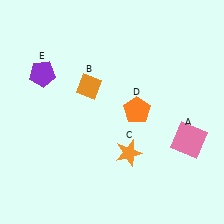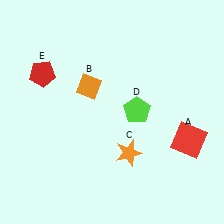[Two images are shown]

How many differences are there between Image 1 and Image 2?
There are 3 differences between the two images.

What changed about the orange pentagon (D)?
In Image 1, D is orange. In Image 2, it changed to lime.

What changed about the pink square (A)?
In Image 1, A is pink. In Image 2, it changed to red.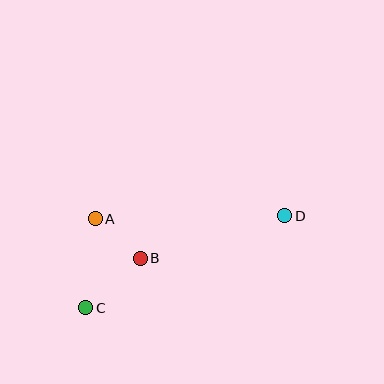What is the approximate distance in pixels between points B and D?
The distance between B and D is approximately 151 pixels.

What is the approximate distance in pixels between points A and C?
The distance between A and C is approximately 90 pixels.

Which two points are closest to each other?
Points A and B are closest to each other.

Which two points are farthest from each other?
Points C and D are farthest from each other.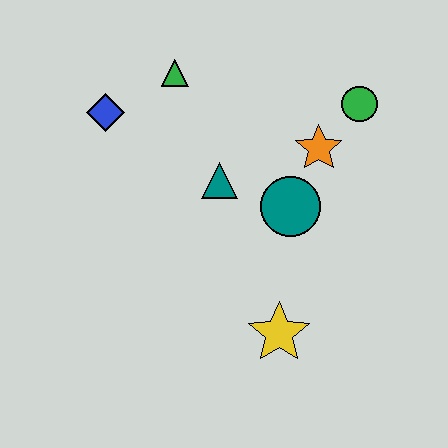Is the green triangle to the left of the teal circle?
Yes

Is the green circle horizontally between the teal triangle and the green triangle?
No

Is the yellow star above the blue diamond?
No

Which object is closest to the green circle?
The orange star is closest to the green circle.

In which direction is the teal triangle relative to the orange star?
The teal triangle is to the left of the orange star.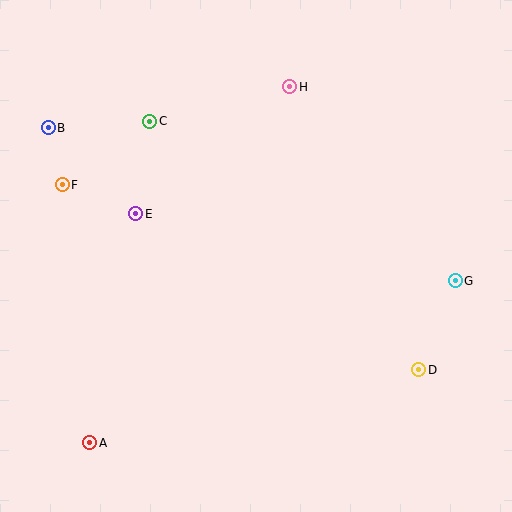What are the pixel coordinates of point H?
Point H is at (290, 87).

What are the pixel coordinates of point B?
Point B is at (48, 128).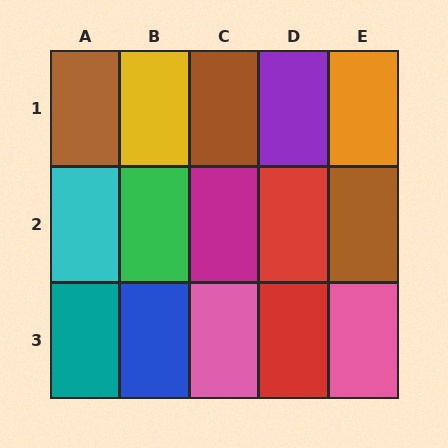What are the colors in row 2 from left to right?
Cyan, green, magenta, red, brown.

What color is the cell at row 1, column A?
Brown.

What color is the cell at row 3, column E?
Pink.